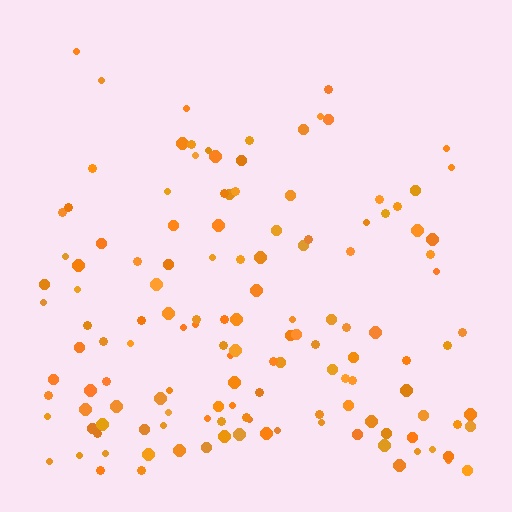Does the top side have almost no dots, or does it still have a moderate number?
Still a moderate number, just noticeably fewer than the bottom.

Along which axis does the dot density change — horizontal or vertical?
Vertical.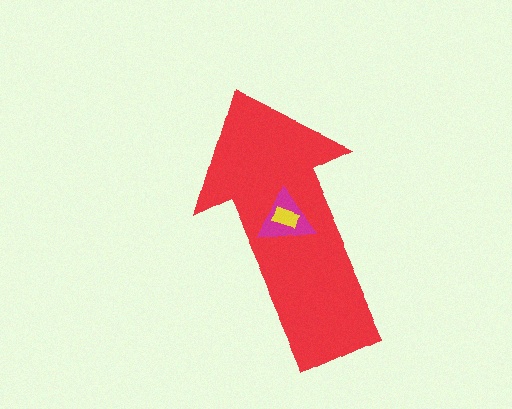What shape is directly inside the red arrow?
The magenta triangle.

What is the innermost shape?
The yellow rectangle.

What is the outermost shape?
The red arrow.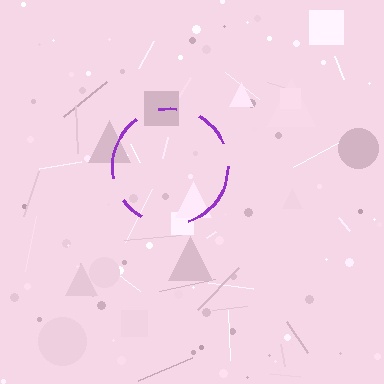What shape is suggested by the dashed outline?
The dashed outline suggests a circle.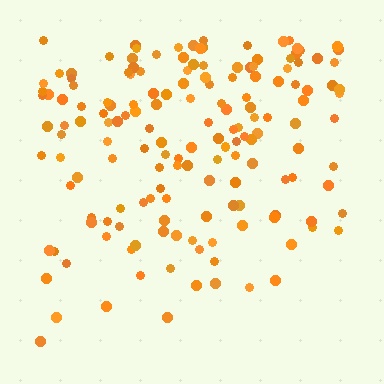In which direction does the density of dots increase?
From bottom to top, with the top side densest.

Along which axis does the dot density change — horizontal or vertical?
Vertical.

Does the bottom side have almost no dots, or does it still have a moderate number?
Still a moderate number, just noticeably fewer than the top.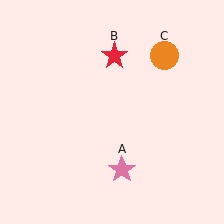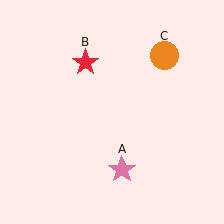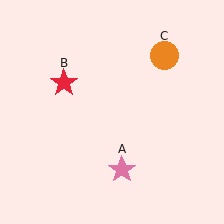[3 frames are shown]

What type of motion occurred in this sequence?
The red star (object B) rotated counterclockwise around the center of the scene.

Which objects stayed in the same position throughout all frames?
Pink star (object A) and orange circle (object C) remained stationary.